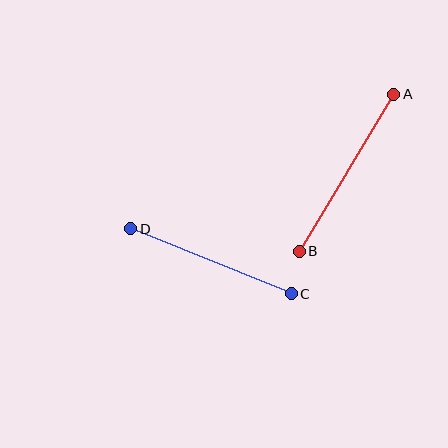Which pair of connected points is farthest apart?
Points A and B are farthest apart.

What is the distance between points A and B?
The distance is approximately 183 pixels.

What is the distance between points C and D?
The distance is approximately 173 pixels.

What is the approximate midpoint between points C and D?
The midpoint is at approximately (211, 261) pixels.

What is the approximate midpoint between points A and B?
The midpoint is at approximately (346, 173) pixels.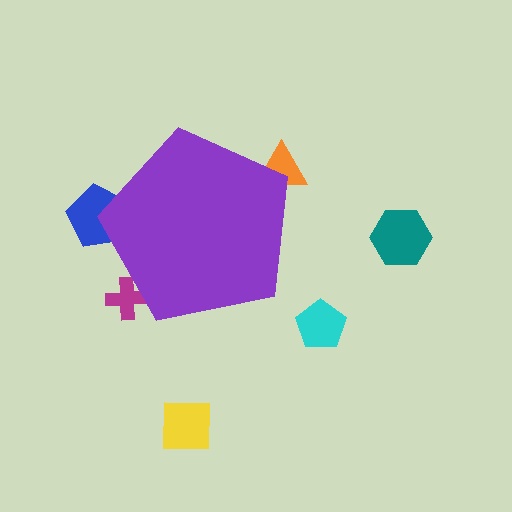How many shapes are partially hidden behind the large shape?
3 shapes are partially hidden.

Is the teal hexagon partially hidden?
No, the teal hexagon is fully visible.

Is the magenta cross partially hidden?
Yes, the magenta cross is partially hidden behind the purple pentagon.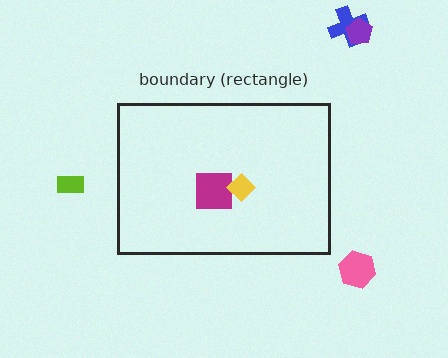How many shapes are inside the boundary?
2 inside, 4 outside.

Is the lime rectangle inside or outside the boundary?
Outside.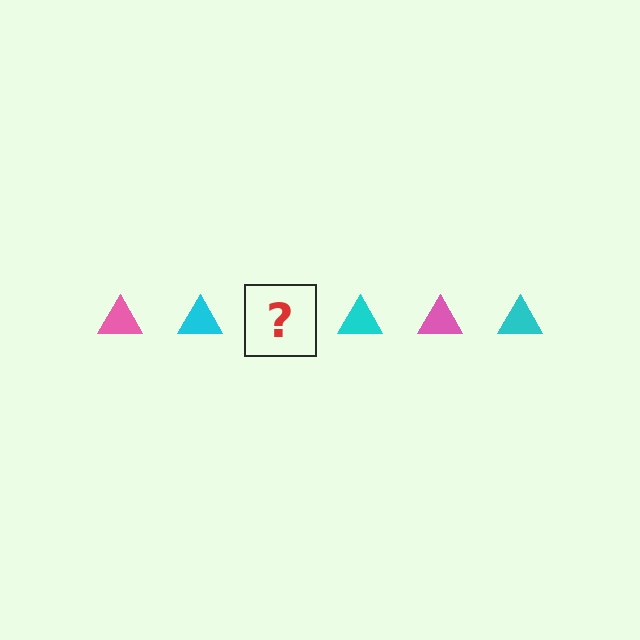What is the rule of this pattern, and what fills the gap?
The rule is that the pattern cycles through pink, cyan triangles. The gap should be filled with a pink triangle.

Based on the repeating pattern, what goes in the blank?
The blank should be a pink triangle.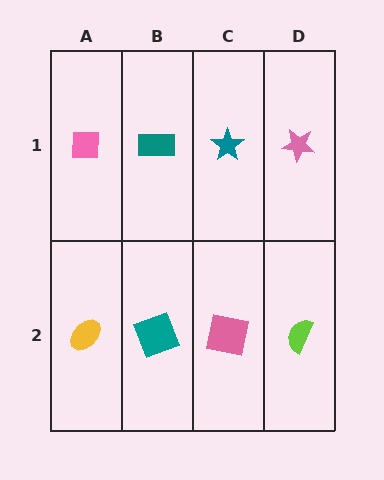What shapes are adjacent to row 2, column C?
A teal star (row 1, column C), a teal square (row 2, column B), a lime semicircle (row 2, column D).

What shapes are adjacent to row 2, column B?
A teal rectangle (row 1, column B), a yellow ellipse (row 2, column A), a pink square (row 2, column C).